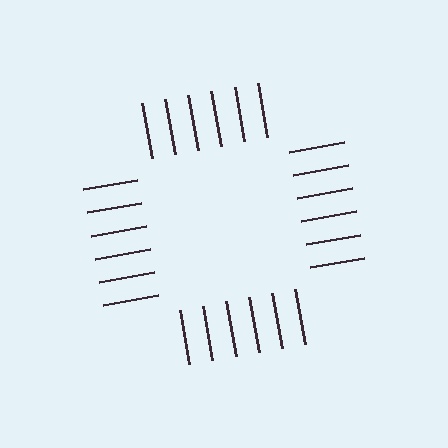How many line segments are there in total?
24 — 6 along each of the 4 edges.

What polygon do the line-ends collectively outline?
An illusory square — the line segments terminate on its edges but no continuous stroke is drawn.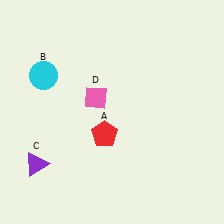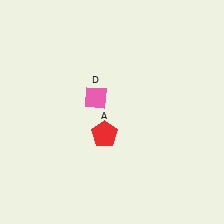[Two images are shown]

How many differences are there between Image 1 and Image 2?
There are 2 differences between the two images.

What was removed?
The purple triangle (C), the cyan circle (B) were removed in Image 2.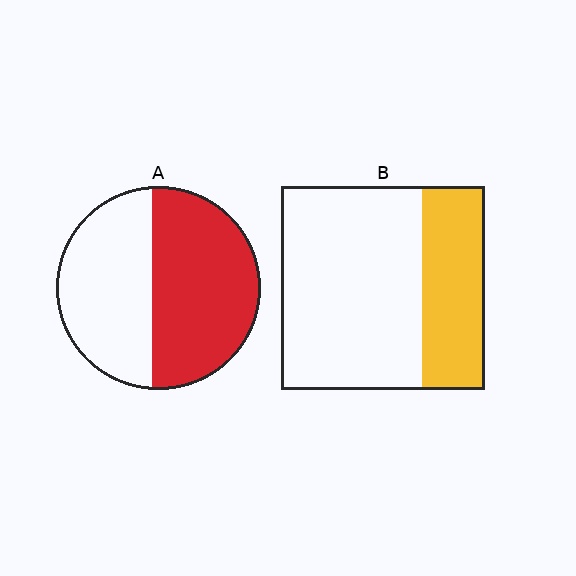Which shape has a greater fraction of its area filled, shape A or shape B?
Shape A.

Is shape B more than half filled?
No.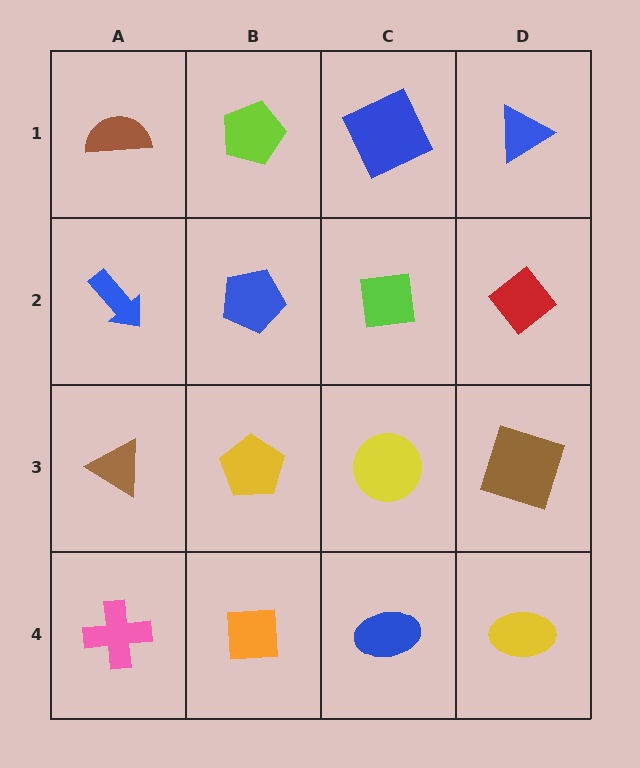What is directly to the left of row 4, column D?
A blue ellipse.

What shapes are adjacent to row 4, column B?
A yellow pentagon (row 3, column B), a pink cross (row 4, column A), a blue ellipse (row 4, column C).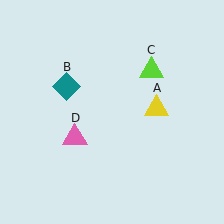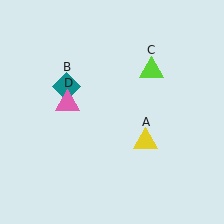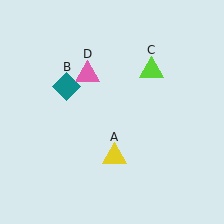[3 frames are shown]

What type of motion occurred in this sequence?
The yellow triangle (object A), pink triangle (object D) rotated clockwise around the center of the scene.